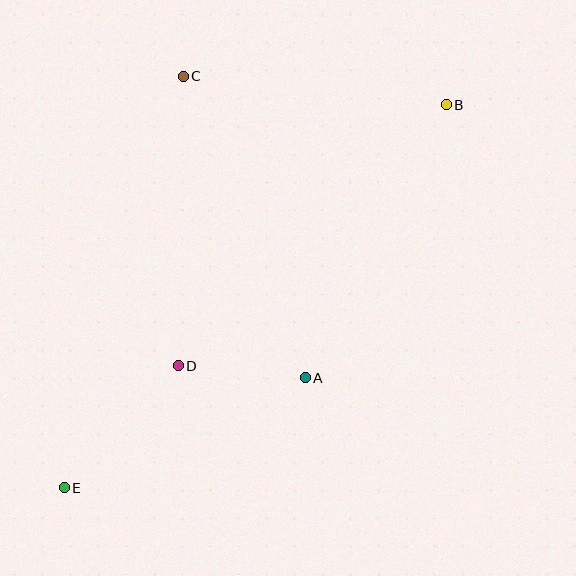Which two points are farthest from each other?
Points B and E are farthest from each other.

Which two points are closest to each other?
Points A and D are closest to each other.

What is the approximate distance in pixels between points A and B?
The distance between A and B is approximately 307 pixels.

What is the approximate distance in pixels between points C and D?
The distance between C and D is approximately 290 pixels.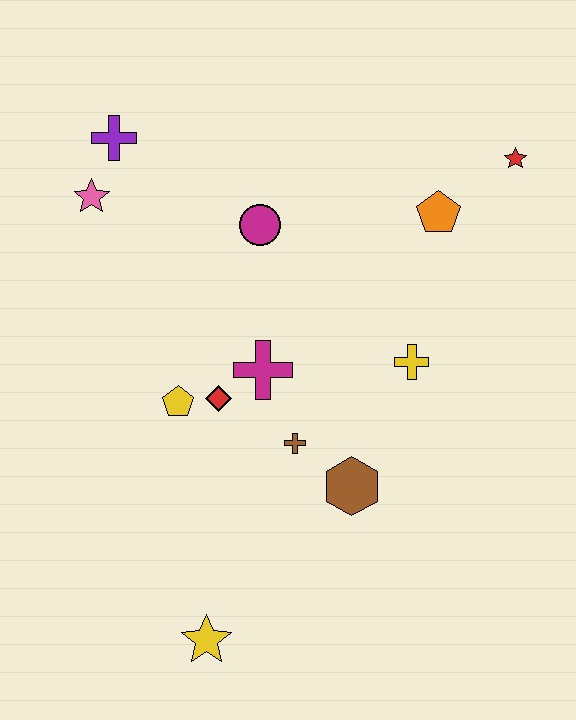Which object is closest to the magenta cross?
The red diamond is closest to the magenta cross.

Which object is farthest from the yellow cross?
The purple cross is farthest from the yellow cross.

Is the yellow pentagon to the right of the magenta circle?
No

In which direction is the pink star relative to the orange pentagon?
The pink star is to the left of the orange pentagon.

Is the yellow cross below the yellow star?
No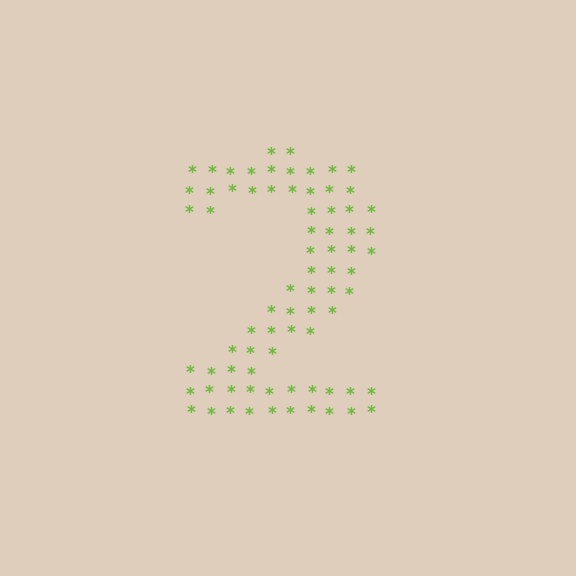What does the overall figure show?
The overall figure shows the digit 2.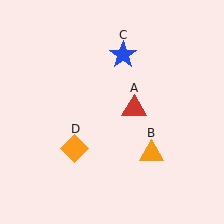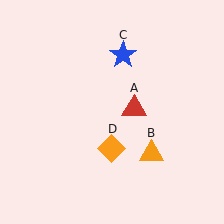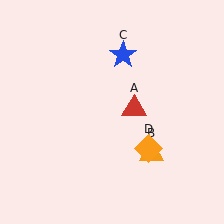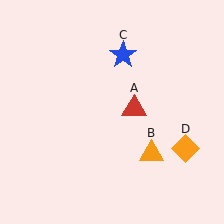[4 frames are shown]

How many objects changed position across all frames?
1 object changed position: orange diamond (object D).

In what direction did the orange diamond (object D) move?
The orange diamond (object D) moved right.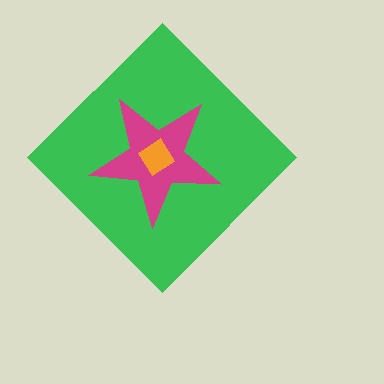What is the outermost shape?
The green diamond.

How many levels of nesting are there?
3.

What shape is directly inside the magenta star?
The orange diamond.